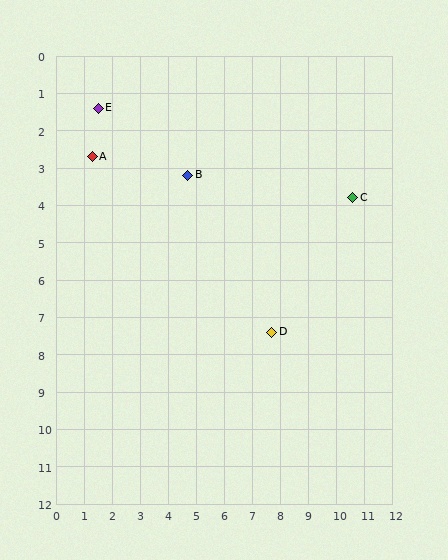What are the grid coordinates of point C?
Point C is at approximately (10.6, 3.8).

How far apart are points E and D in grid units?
Points E and D are about 8.6 grid units apart.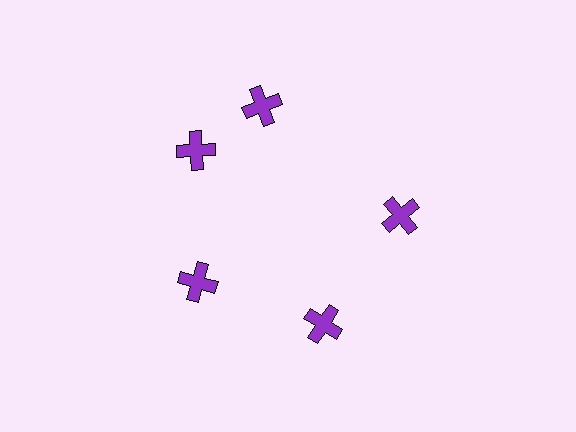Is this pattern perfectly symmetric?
No. The 5 purple crosses are arranged in a ring, but one element near the 1 o'clock position is rotated out of alignment along the ring, breaking the 5-fold rotational symmetry.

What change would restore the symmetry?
The symmetry would be restored by rotating it back into even spacing with its neighbors so that all 5 crosses sit at equal angles and equal distance from the center.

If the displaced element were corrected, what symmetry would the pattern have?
It would have 5-fold rotational symmetry — the pattern would map onto itself every 72 degrees.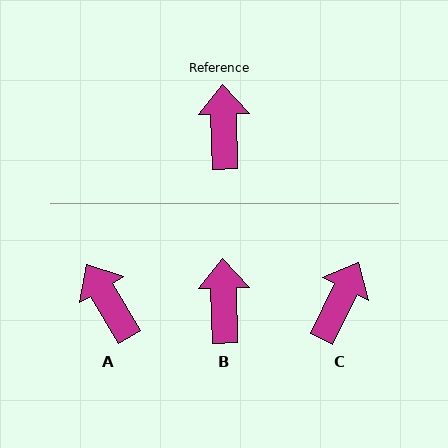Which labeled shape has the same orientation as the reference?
B.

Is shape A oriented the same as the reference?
No, it is off by about 30 degrees.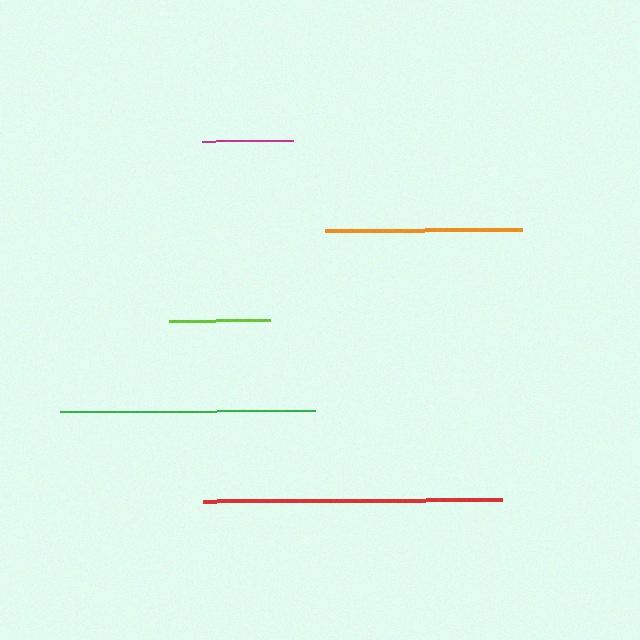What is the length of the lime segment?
The lime segment is approximately 102 pixels long.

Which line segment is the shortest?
The magenta line is the shortest at approximately 91 pixels.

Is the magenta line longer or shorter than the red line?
The red line is longer than the magenta line.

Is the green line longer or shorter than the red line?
The red line is longer than the green line.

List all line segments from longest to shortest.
From longest to shortest: red, green, orange, lime, magenta.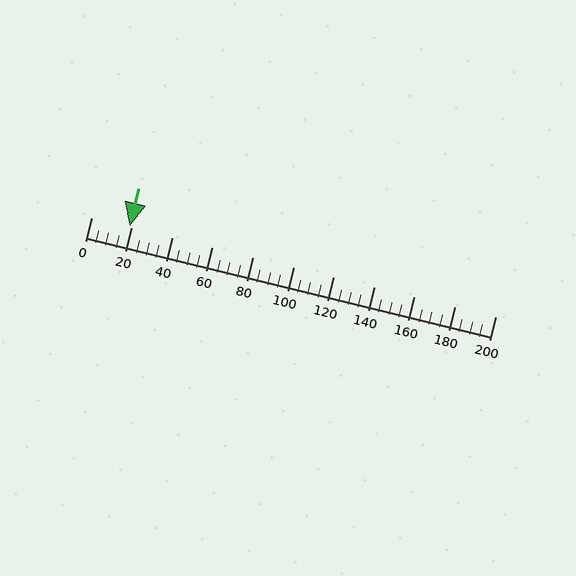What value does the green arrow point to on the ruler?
The green arrow points to approximately 19.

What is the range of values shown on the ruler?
The ruler shows values from 0 to 200.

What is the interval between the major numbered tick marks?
The major tick marks are spaced 20 units apart.